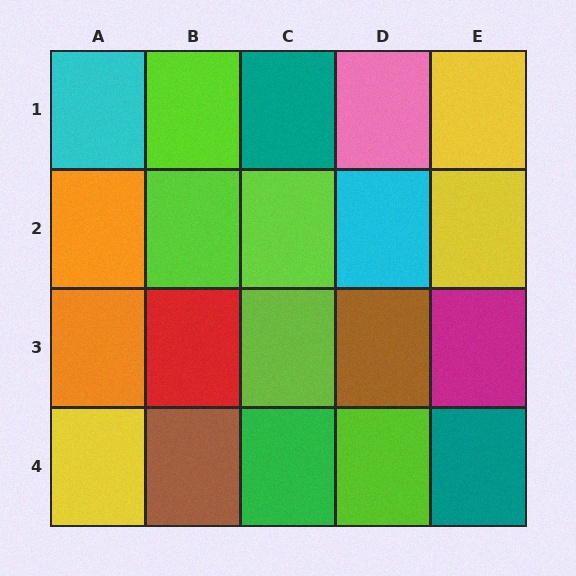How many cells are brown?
2 cells are brown.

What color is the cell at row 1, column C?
Teal.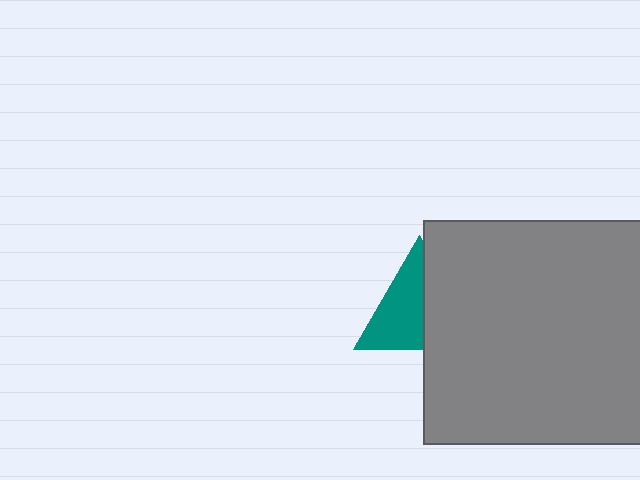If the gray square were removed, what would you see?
You would see the complete teal triangle.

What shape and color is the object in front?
The object in front is a gray square.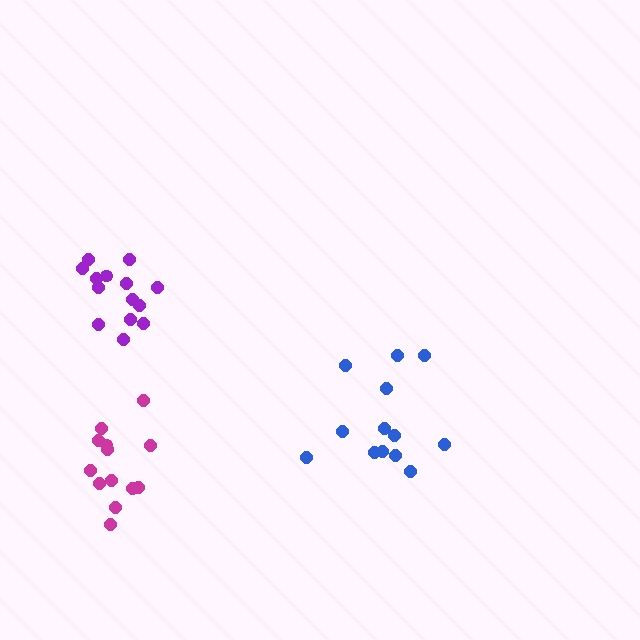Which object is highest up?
The purple cluster is topmost.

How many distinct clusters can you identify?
There are 3 distinct clusters.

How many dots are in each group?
Group 1: 13 dots, Group 2: 13 dots, Group 3: 14 dots (40 total).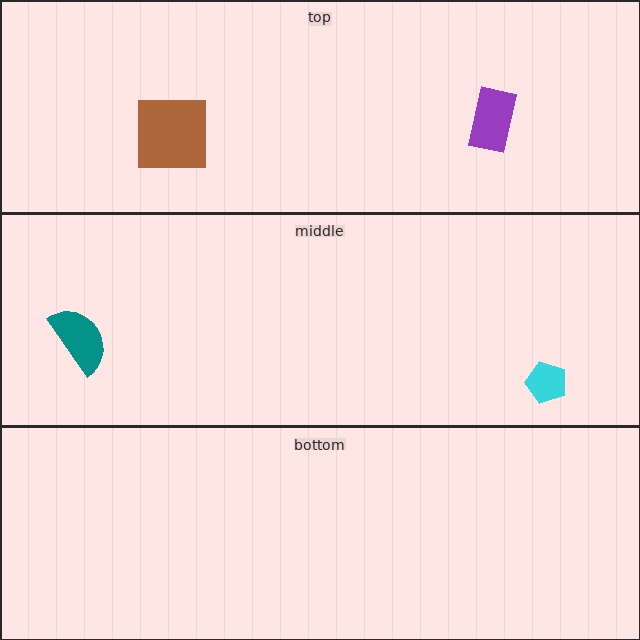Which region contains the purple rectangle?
The top region.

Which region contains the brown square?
The top region.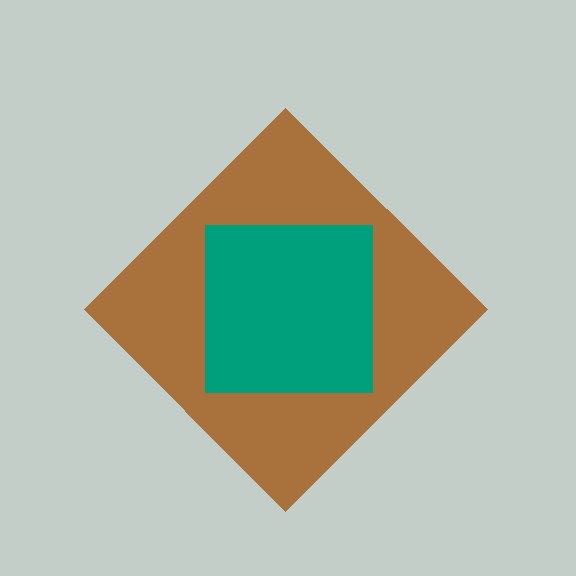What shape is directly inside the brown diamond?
The teal square.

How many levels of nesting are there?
2.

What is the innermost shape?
The teal square.